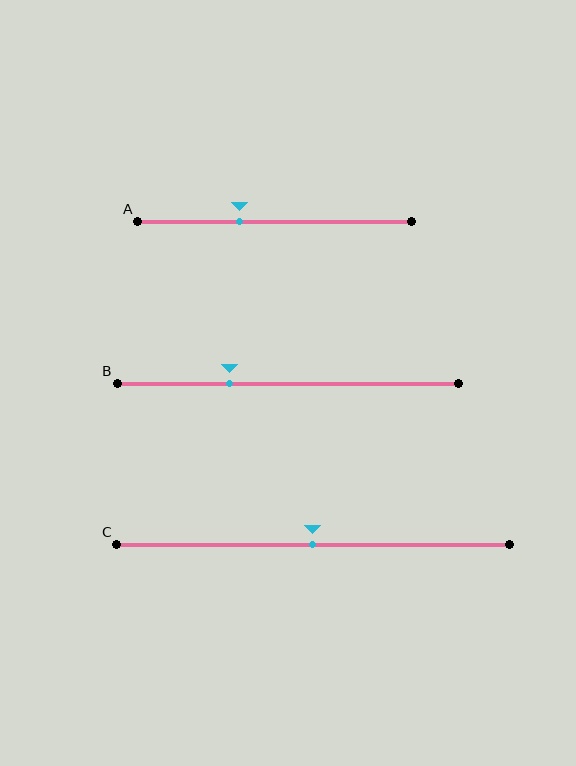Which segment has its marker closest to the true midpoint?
Segment C has its marker closest to the true midpoint.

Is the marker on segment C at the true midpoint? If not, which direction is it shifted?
Yes, the marker on segment C is at the true midpoint.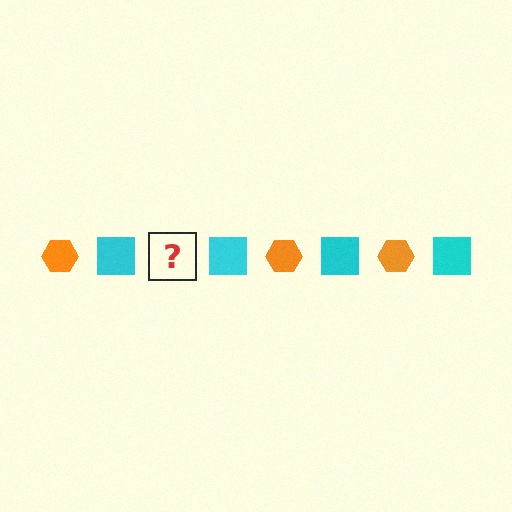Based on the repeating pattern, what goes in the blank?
The blank should be an orange hexagon.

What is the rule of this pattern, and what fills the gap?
The rule is that the pattern alternates between orange hexagon and cyan square. The gap should be filled with an orange hexagon.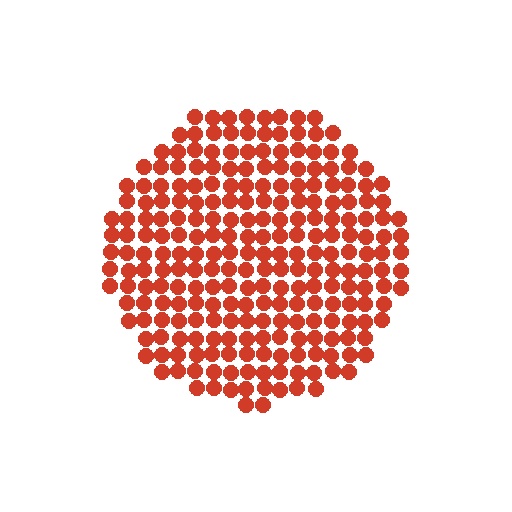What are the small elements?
The small elements are circles.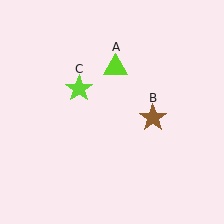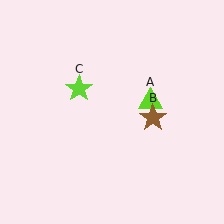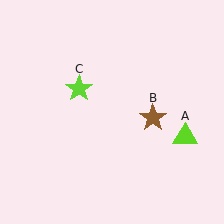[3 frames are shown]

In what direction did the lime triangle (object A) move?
The lime triangle (object A) moved down and to the right.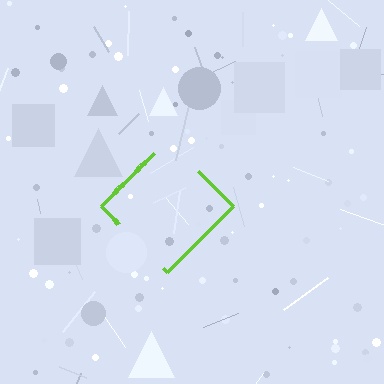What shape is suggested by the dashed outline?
The dashed outline suggests a diamond.